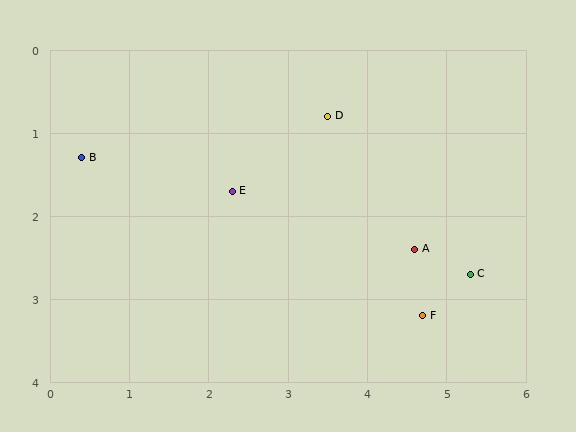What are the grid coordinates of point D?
Point D is at approximately (3.5, 0.8).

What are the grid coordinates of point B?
Point B is at approximately (0.4, 1.3).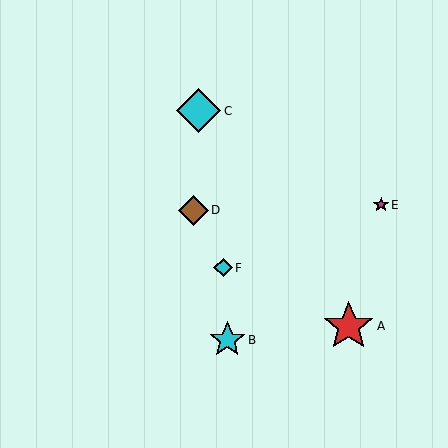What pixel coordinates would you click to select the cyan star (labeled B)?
Click at (227, 340) to select the cyan star B.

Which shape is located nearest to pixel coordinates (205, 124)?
The cyan diamond (labeled C) at (199, 111) is nearest to that location.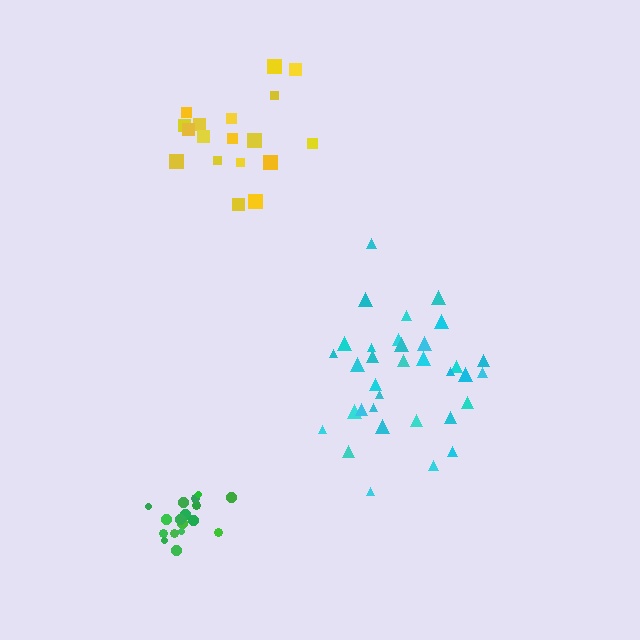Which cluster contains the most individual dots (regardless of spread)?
Cyan (35).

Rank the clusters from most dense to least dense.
green, cyan, yellow.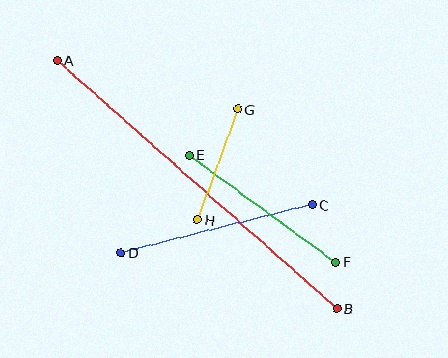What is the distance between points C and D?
The distance is approximately 197 pixels.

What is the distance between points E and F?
The distance is approximately 182 pixels.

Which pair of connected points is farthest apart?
Points A and B are farthest apart.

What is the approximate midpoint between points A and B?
The midpoint is at approximately (197, 185) pixels.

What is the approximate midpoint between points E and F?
The midpoint is at approximately (262, 209) pixels.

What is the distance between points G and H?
The distance is approximately 118 pixels.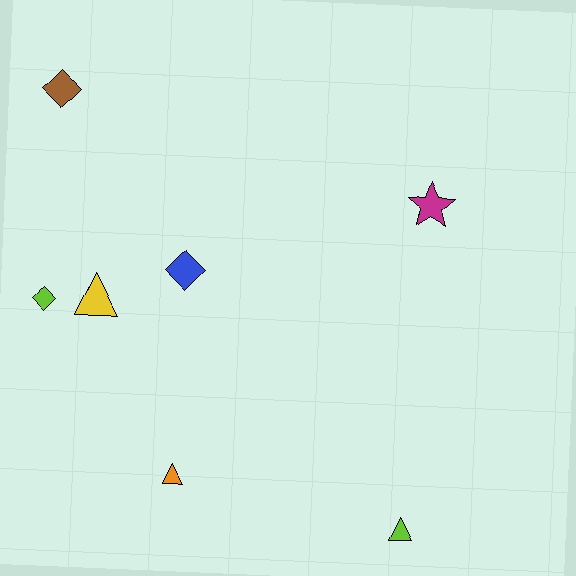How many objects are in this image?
There are 7 objects.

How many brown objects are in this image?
There is 1 brown object.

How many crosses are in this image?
There are no crosses.